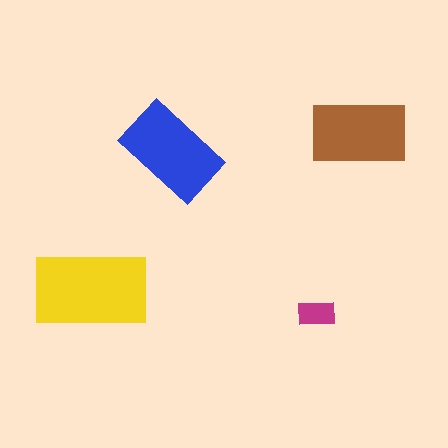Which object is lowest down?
The magenta rectangle is bottommost.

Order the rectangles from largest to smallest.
the yellow one, the blue one, the brown one, the magenta one.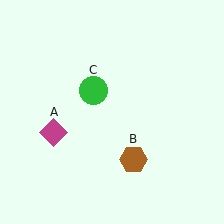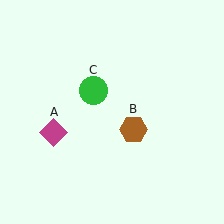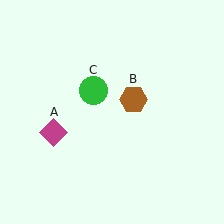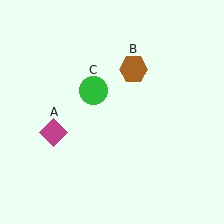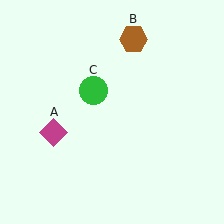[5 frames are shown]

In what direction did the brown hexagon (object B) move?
The brown hexagon (object B) moved up.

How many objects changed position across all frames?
1 object changed position: brown hexagon (object B).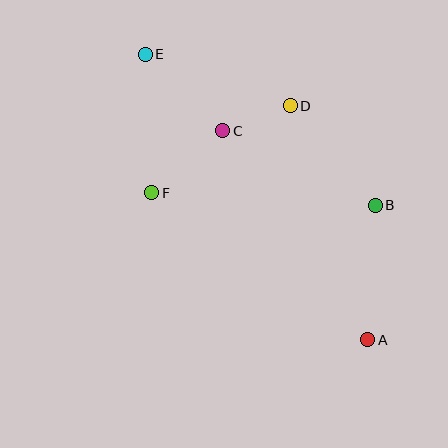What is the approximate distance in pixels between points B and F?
The distance between B and F is approximately 224 pixels.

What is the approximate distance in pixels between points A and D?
The distance between A and D is approximately 246 pixels.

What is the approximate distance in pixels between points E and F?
The distance between E and F is approximately 139 pixels.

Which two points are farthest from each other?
Points A and E are farthest from each other.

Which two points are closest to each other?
Points C and D are closest to each other.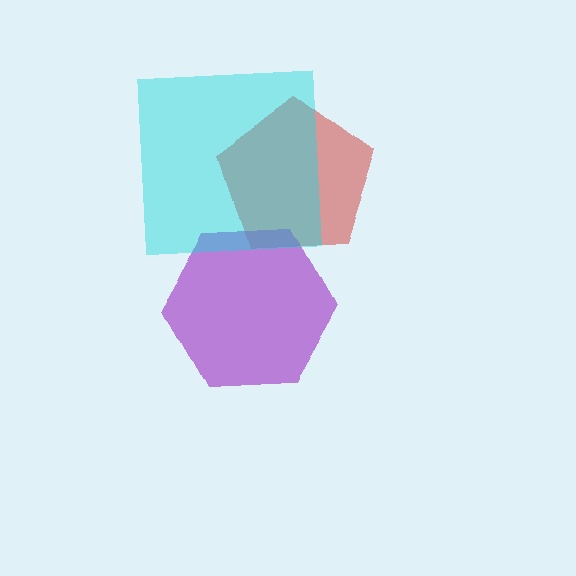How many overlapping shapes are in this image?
There are 3 overlapping shapes in the image.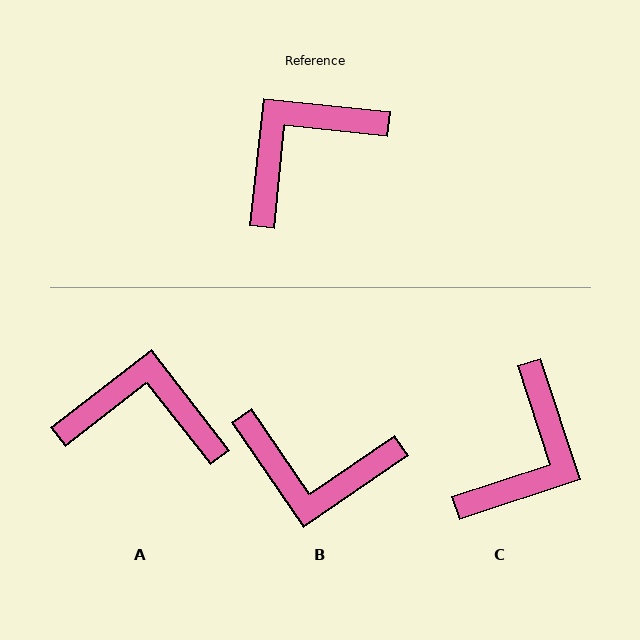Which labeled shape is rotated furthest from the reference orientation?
C, about 156 degrees away.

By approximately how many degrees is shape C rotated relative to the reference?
Approximately 156 degrees clockwise.